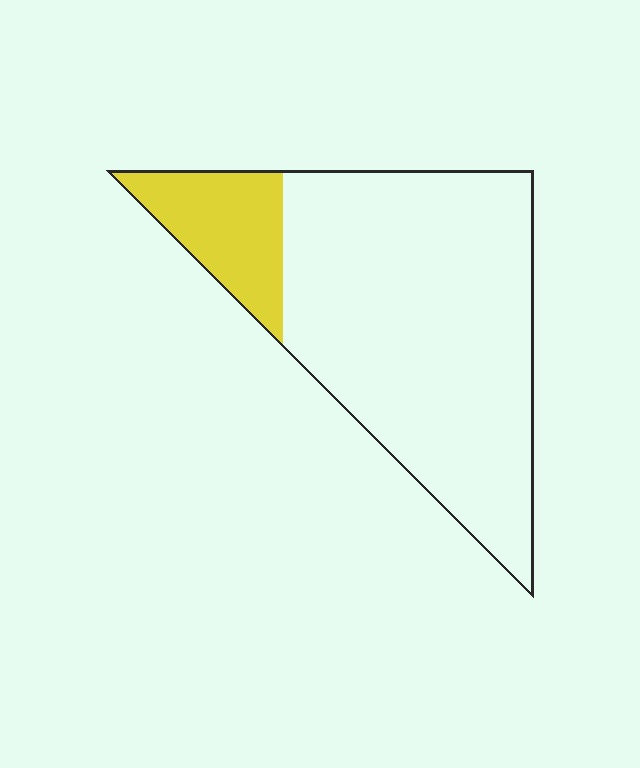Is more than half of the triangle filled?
No.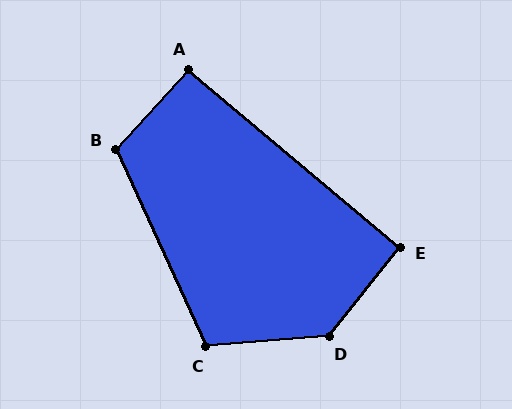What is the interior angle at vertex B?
Approximately 113 degrees (obtuse).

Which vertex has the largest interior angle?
D, at approximately 133 degrees.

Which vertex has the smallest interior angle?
E, at approximately 91 degrees.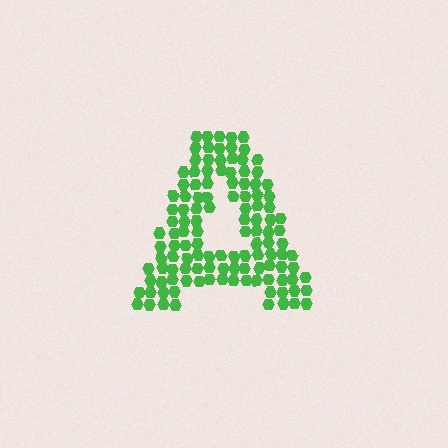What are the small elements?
The small elements are hexagons.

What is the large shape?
The large shape is the letter A.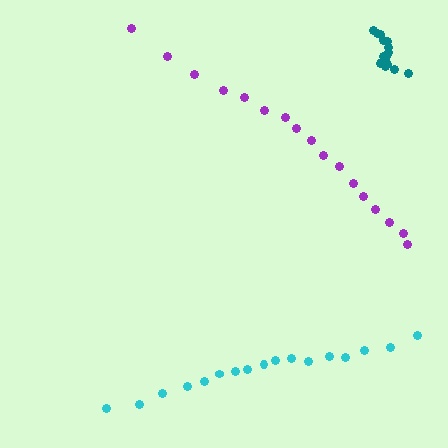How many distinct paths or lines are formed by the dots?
There are 3 distinct paths.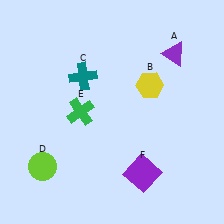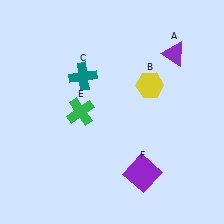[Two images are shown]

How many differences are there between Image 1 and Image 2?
There is 1 difference between the two images.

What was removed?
The lime circle (D) was removed in Image 2.